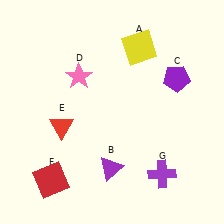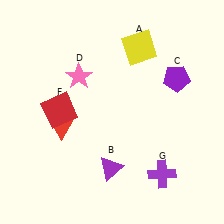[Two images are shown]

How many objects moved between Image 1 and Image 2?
1 object moved between the two images.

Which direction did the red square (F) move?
The red square (F) moved up.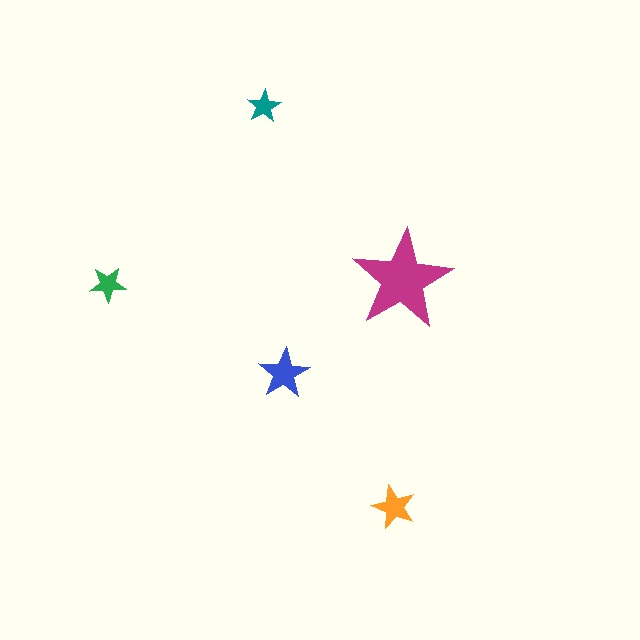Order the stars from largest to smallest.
the magenta one, the blue one, the orange one, the green one, the teal one.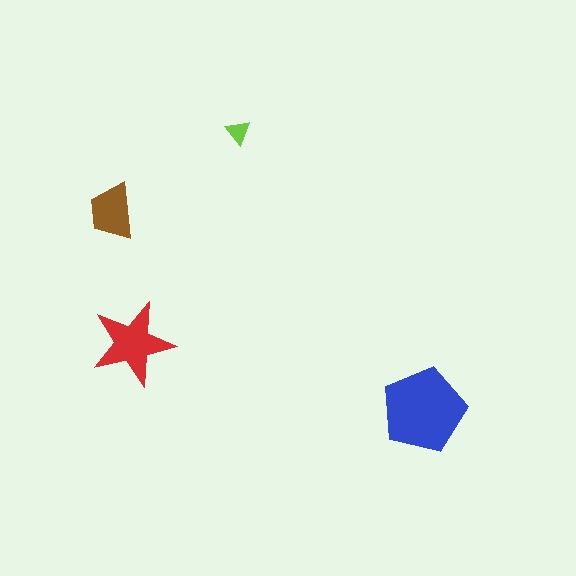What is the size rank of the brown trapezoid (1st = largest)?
3rd.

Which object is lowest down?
The blue pentagon is bottommost.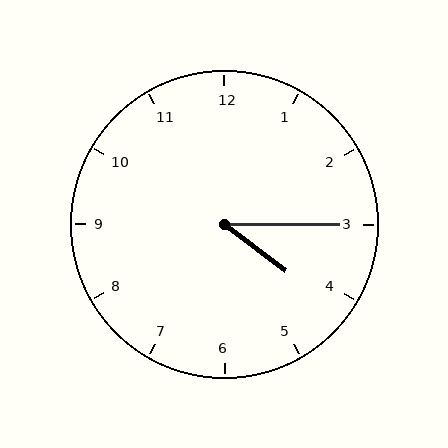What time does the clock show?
4:15.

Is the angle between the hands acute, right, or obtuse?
It is acute.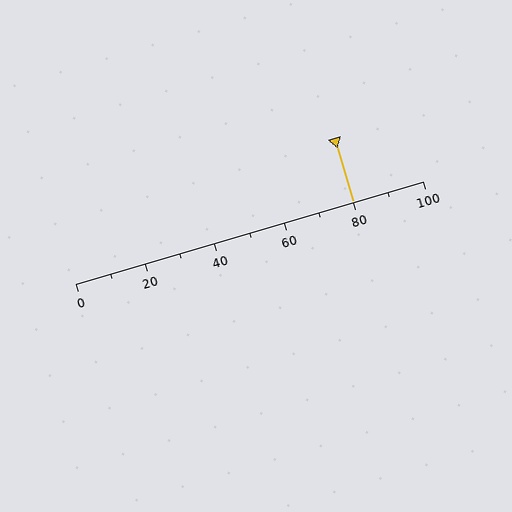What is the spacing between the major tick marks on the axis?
The major ticks are spaced 20 apart.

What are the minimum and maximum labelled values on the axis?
The axis runs from 0 to 100.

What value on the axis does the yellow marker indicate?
The marker indicates approximately 80.